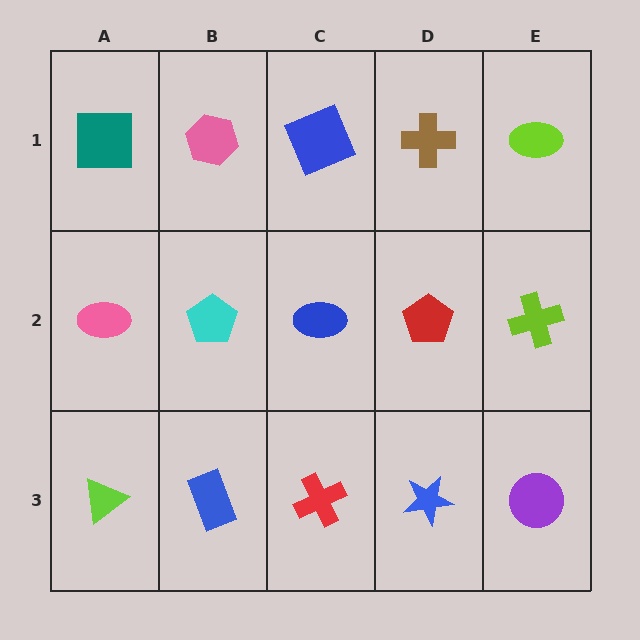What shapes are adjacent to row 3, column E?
A lime cross (row 2, column E), a blue star (row 3, column D).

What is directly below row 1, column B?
A cyan pentagon.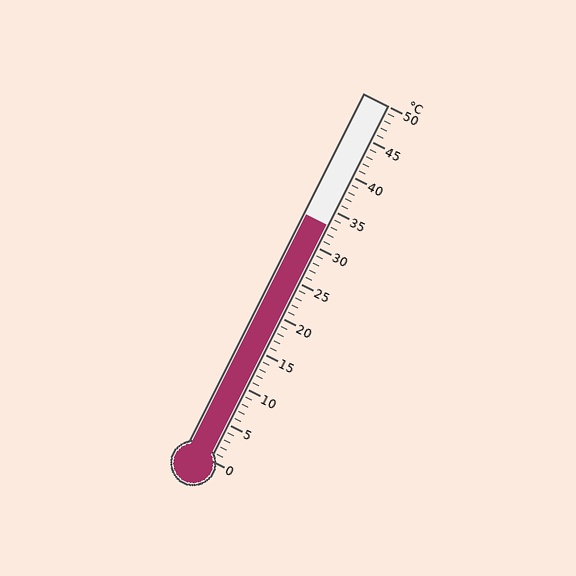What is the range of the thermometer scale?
The thermometer scale ranges from 0°C to 50°C.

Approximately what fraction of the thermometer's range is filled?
The thermometer is filled to approximately 65% of its range.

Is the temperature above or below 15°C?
The temperature is above 15°C.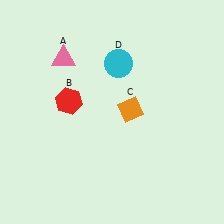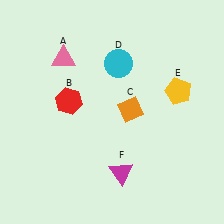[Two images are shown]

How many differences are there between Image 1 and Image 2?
There are 2 differences between the two images.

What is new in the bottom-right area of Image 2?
A magenta triangle (F) was added in the bottom-right area of Image 2.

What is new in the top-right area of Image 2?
A yellow pentagon (E) was added in the top-right area of Image 2.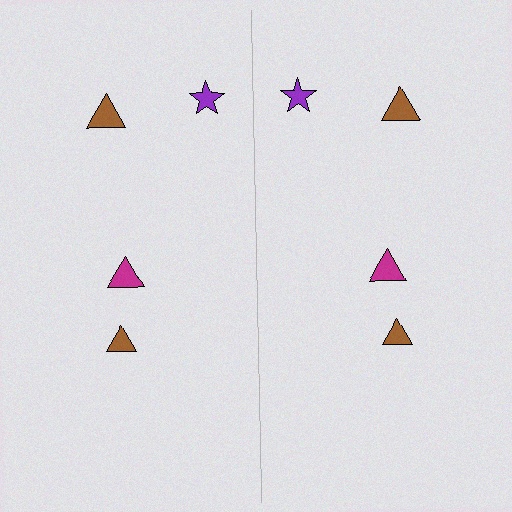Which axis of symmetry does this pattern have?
The pattern has a vertical axis of symmetry running through the center of the image.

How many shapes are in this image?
There are 8 shapes in this image.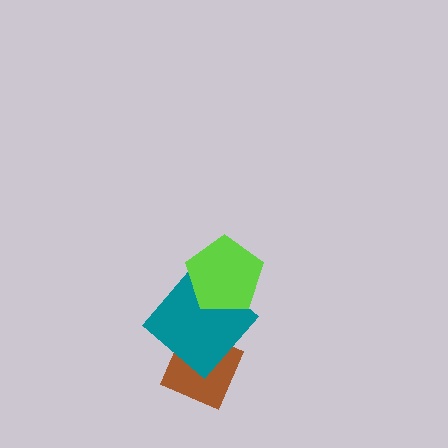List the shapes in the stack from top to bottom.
From top to bottom: the lime pentagon, the teal diamond, the brown diamond.